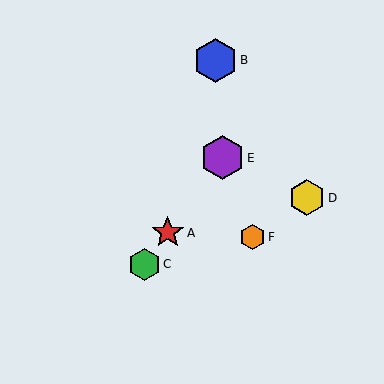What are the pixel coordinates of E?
Object E is at (222, 158).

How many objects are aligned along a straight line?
3 objects (A, C, E) are aligned along a straight line.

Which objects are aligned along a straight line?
Objects A, C, E are aligned along a straight line.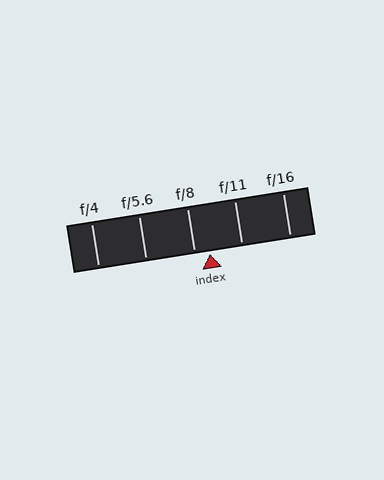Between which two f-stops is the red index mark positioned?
The index mark is between f/8 and f/11.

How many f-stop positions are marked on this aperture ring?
There are 5 f-stop positions marked.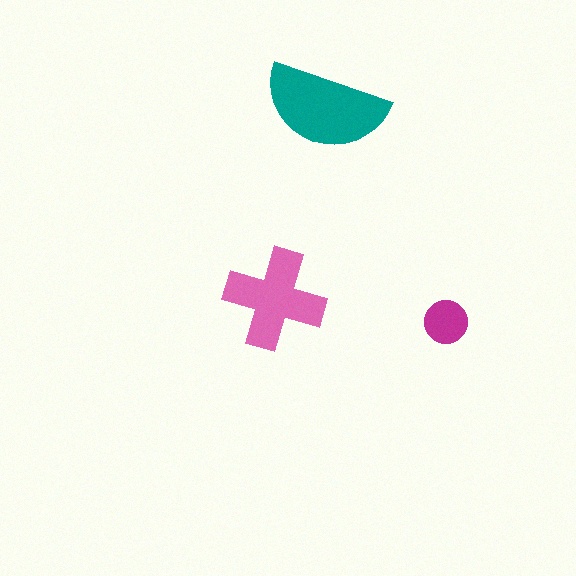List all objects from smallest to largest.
The magenta circle, the pink cross, the teal semicircle.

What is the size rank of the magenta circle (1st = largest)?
3rd.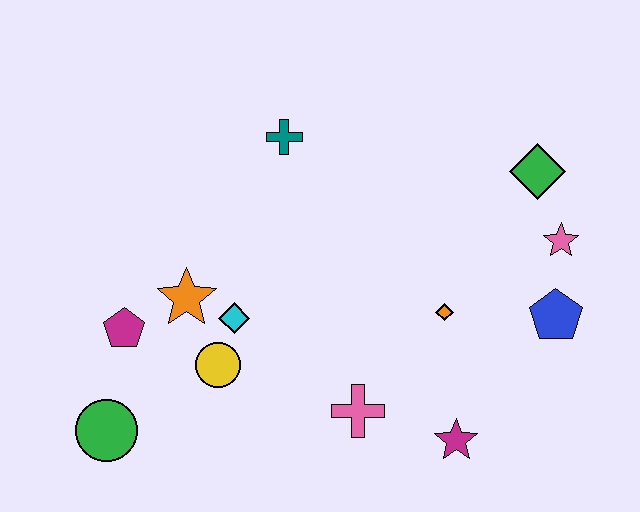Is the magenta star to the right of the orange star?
Yes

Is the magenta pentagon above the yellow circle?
Yes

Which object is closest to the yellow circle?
The cyan diamond is closest to the yellow circle.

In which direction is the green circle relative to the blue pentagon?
The green circle is to the left of the blue pentagon.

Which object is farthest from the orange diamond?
The green circle is farthest from the orange diamond.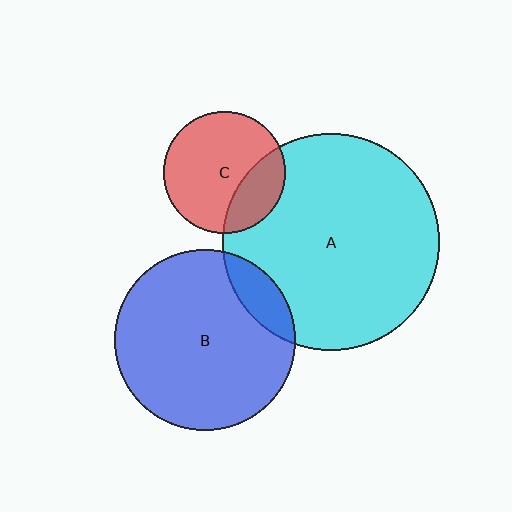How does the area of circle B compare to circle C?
Approximately 2.2 times.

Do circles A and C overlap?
Yes.